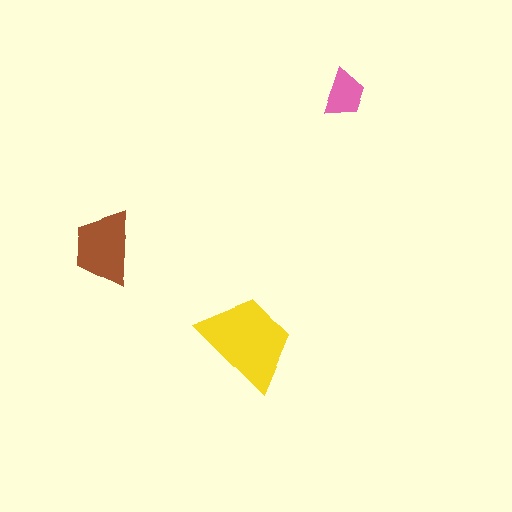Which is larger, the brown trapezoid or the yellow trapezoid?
The yellow one.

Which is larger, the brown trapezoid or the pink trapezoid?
The brown one.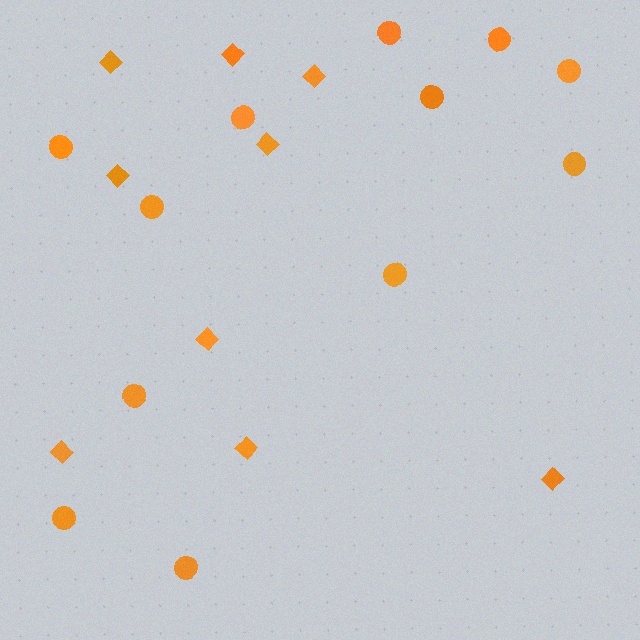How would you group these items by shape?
There are 2 groups: one group of diamonds (9) and one group of circles (12).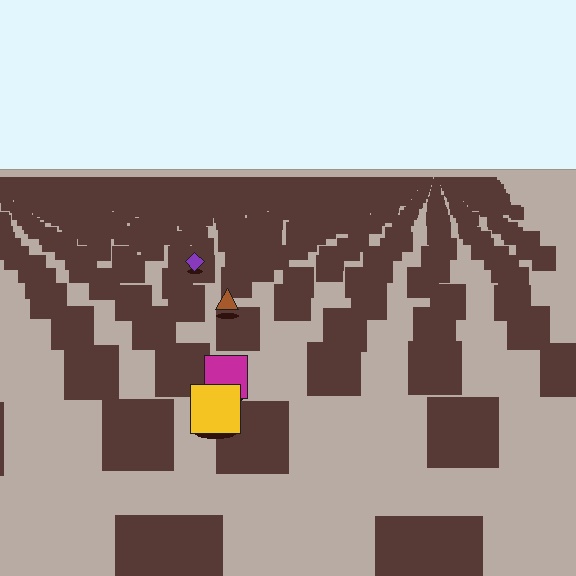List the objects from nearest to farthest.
From nearest to farthest: the yellow square, the magenta square, the brown triangle, the purple diamond.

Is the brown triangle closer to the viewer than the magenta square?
No. The magenta square is closer — you can tell from the texture gradient: the ground texture is coarser near it.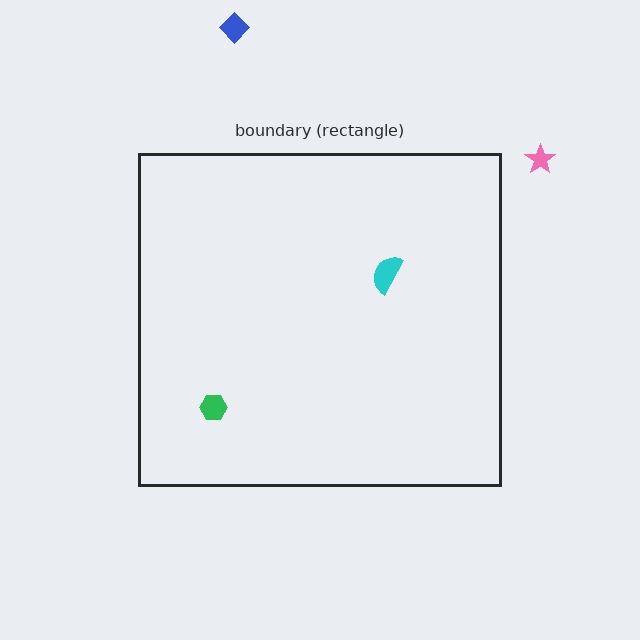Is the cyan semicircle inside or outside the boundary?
Inside.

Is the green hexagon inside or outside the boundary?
Inside.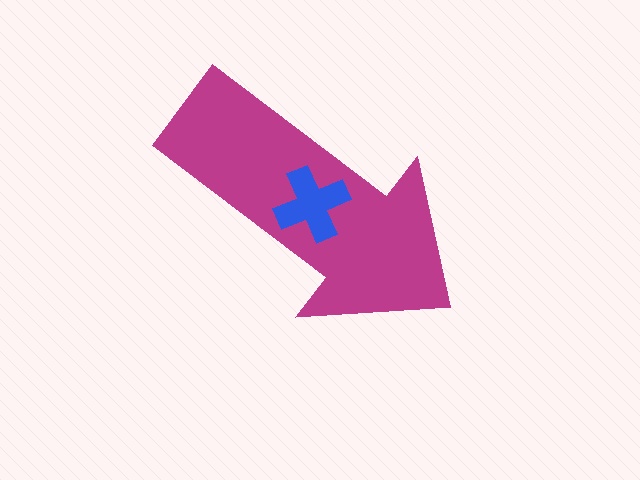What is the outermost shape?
The magenta arrow.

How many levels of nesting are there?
2.